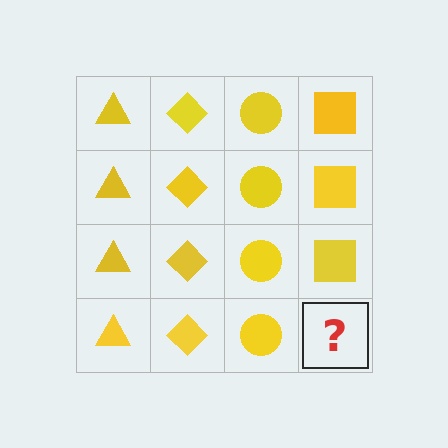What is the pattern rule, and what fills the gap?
The rule is that each column has a consistent shape. The gap should be filled with a yellow square.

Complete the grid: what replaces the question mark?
The question mark should be replaced with a yellow square.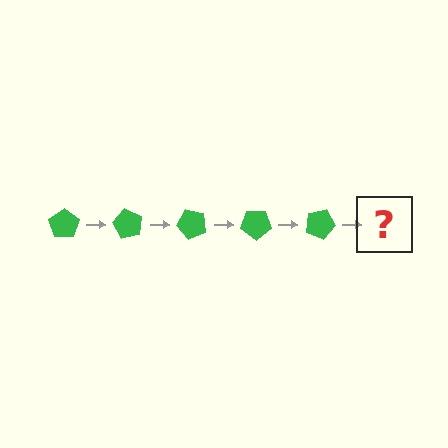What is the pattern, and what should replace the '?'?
The pattern is that the pentagon rotates 60 degrees each step. The '?' should be a green pentagon rotated 300 degrees.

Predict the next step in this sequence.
The next step is a green pentagon rotated 300 degrees.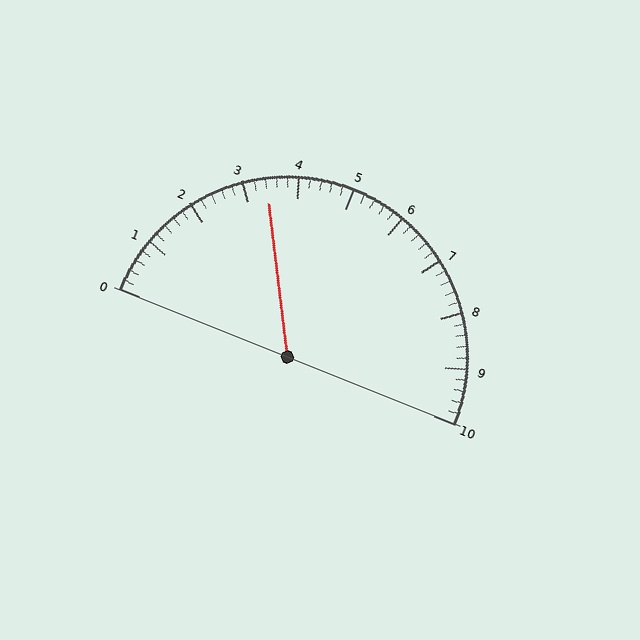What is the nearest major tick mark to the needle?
The nearest major tick mark is 3.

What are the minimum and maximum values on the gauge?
The gauge ranges from 0 to 10.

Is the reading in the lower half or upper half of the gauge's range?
The reading is in the lower half of the range (0 to 10).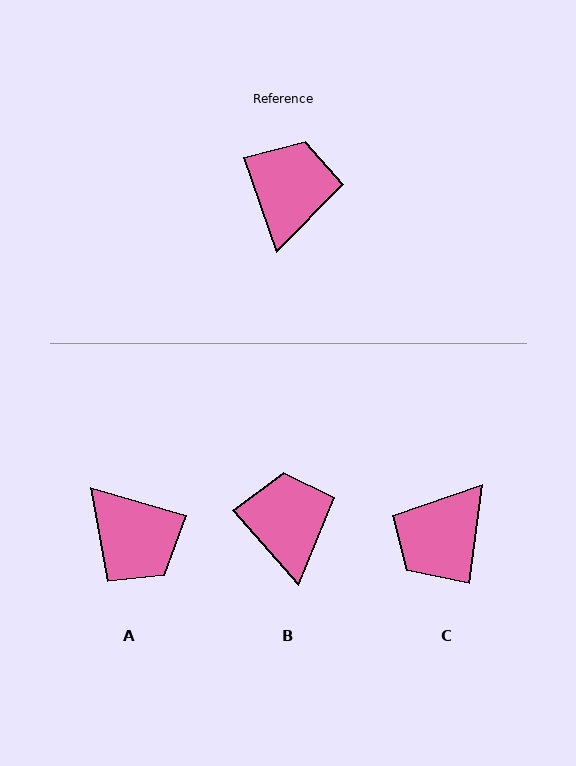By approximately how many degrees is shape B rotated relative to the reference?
Approximately 22 degrees counter-clockwise.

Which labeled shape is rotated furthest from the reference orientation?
C, about 154 degrees away.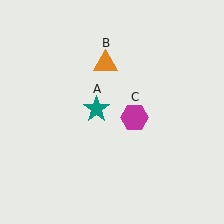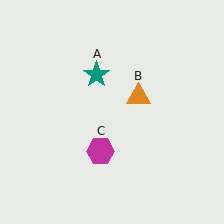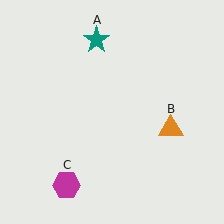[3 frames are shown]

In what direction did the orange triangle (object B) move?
The orange triangle (object B) moved down and to the right.